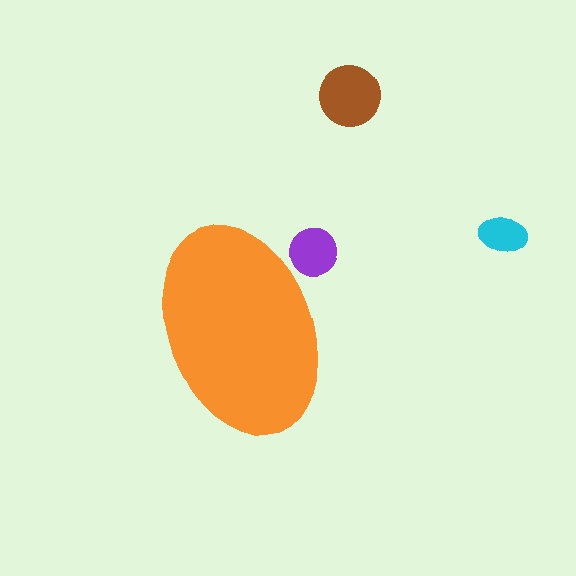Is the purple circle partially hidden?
Yes, the purple circle is partially hidden behind the orange ellipse.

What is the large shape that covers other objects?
An orange ellipse.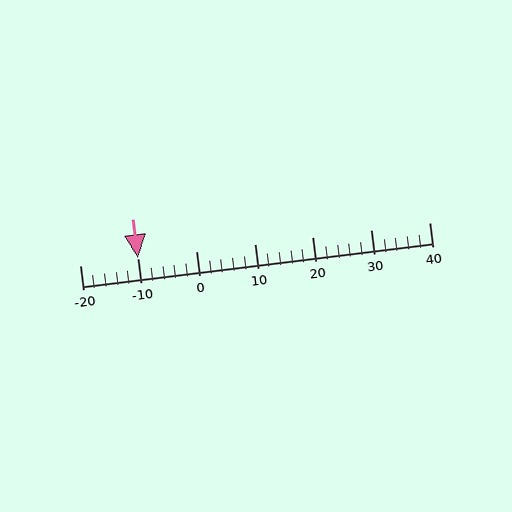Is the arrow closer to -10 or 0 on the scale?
The arrow is closer to -10.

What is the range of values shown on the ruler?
The ruler shows values from -20 to 40.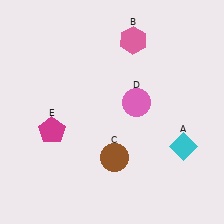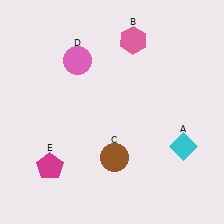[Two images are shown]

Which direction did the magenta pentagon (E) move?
The magenta pentagon (E) moved down.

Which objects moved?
The objects that moved are: the pink circle (D), the magenta pentagon (E).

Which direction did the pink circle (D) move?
The pink circle (D) moved left.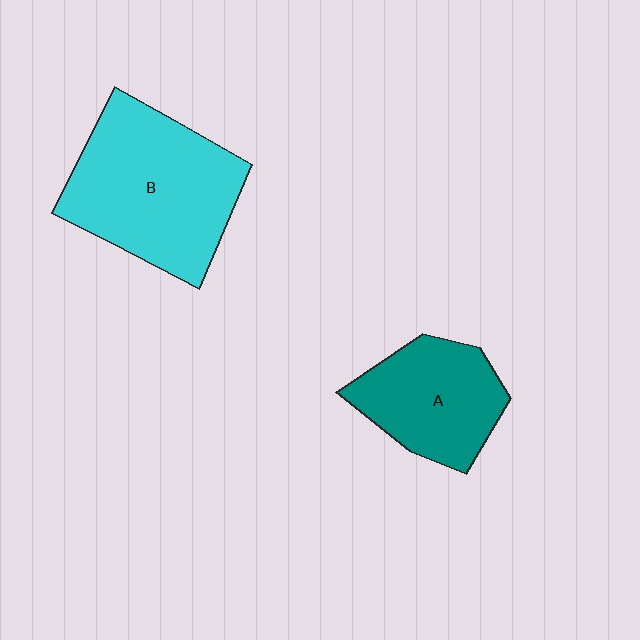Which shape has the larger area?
Shape B (cyan).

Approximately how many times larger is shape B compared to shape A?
Approximately 1.6 times.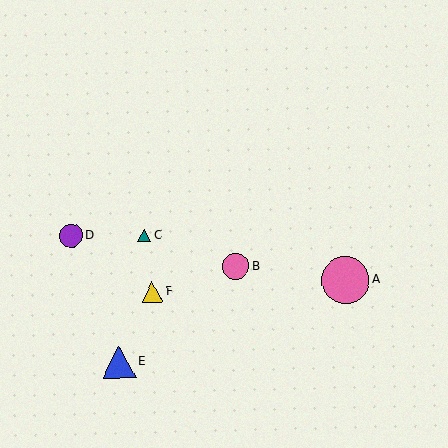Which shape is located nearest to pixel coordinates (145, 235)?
The teal triangle (labeled C) at (144, 235) is nearest to that location.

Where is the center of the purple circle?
The center of the purple circle is at (71, 236).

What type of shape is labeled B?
Shape B is a pink circle.